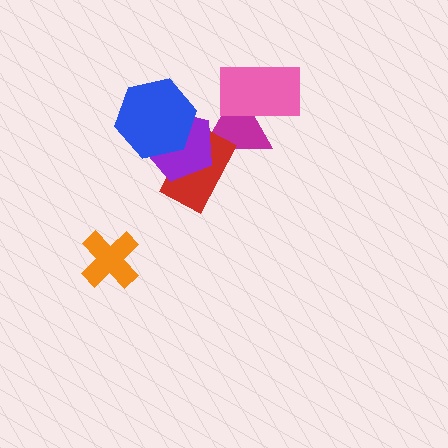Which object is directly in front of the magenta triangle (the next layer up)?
The red rectangle is directly in front of the magenta triangle.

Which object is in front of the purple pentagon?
The blue hexagon is in front of the purple pentagon.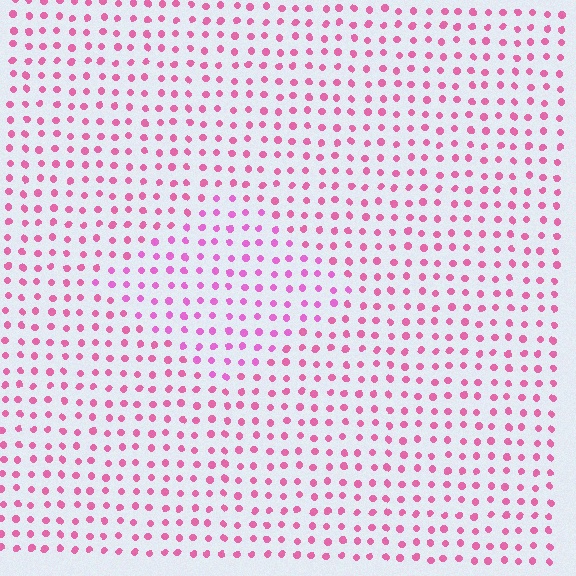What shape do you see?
I see a diamond.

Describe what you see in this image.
The image is filled with small pink elements in a uniform arrangement. A diamond-shaped region is visible where the elements are tinted to a slightly different hue, forming a subtle color boundary.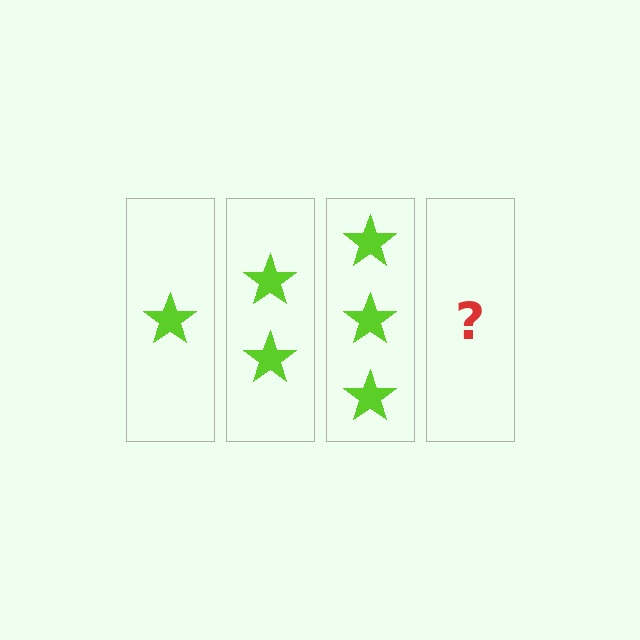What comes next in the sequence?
The next element should be 4 stars.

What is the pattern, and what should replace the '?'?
The pattern is that each step adds one more star. The '?' should be 4 stars.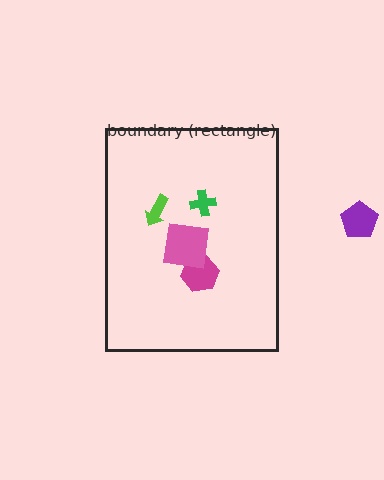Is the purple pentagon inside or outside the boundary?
Outside.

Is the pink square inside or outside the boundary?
Inside.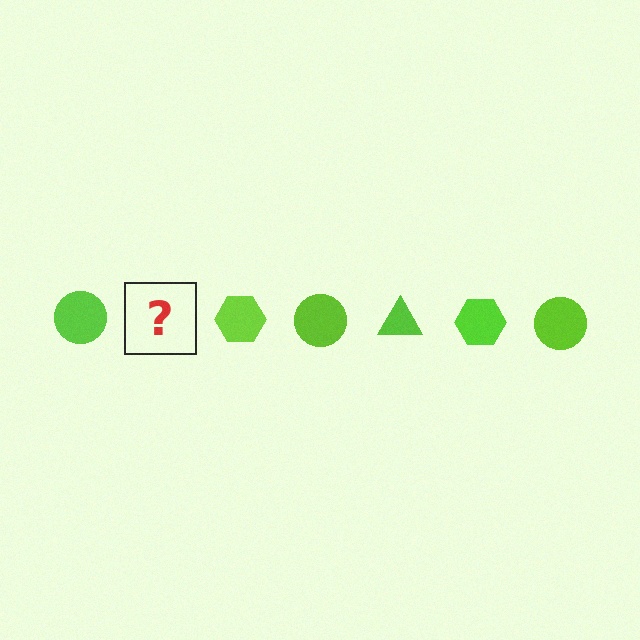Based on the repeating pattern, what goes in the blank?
The blank should be a lime triangle.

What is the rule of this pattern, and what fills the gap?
The rule is that the pattern cycles through circle, triangle, hexagon shapes in lime. The gap should be filled with a lime triangle.